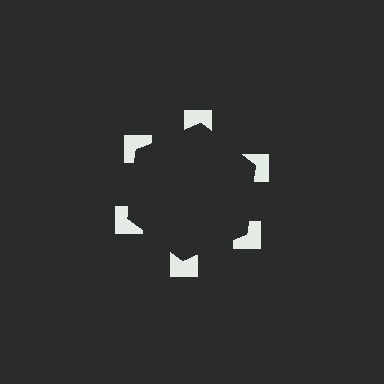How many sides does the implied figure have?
6 sides.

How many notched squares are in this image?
There are 6 — one at each vertex of the illusory hexagon.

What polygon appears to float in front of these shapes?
An illusory hexagon — its edges are inferred from the aligned wedge cuts in the notched squares, not physically drawn.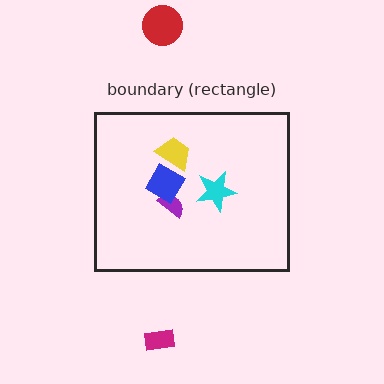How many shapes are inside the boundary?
4 inside, 2 outside.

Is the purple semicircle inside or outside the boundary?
Inside.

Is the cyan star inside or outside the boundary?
Inside.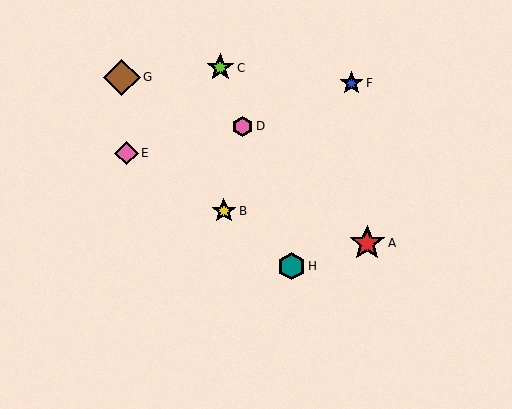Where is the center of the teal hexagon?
The center of the teal hexagon is at (291, 266).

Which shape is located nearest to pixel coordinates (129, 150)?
The pink diamond (labeled E) at (126, 153) is nearest to that location.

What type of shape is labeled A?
Shape A is a red star.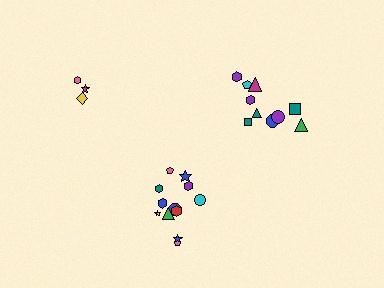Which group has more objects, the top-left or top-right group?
The top-right group.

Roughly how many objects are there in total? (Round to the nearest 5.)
Roughly 25 objects in total.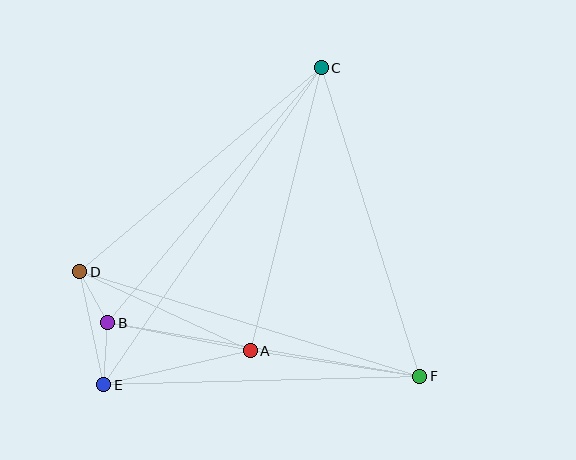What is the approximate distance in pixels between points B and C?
The distance between B and C is approximately 332 pixels.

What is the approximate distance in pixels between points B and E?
The distance between B and E is approximately 62 pixels.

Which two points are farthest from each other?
Points C and E are farthest from each other.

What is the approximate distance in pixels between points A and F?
The distance between A and F is approximately 171 pixels.